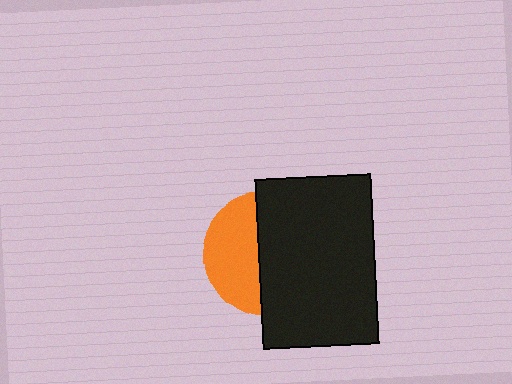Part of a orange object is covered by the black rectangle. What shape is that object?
It is a circle.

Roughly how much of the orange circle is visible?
A small part of it is visible (roughly 43%).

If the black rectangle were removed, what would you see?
You would see the complete orange circle.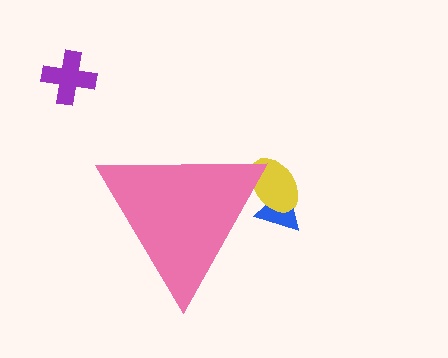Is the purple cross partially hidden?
No, the purple cross is fully visible.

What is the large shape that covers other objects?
A pink triangle.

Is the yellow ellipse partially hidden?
Yes, the yellow ellipse is partially hidden behind the pink triangle.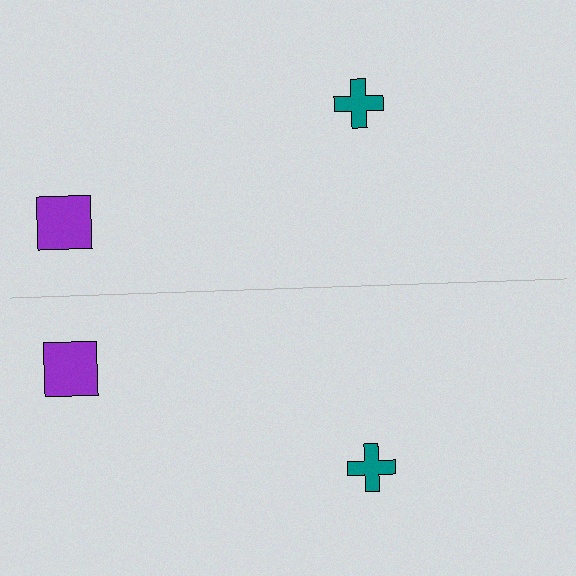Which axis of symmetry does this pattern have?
The pattern has a horizontal axis of symmetry running through the center of the image.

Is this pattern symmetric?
Yes, this pattern has bilateral (reflection) symmetry.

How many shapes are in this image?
There are 4 shapes in this image.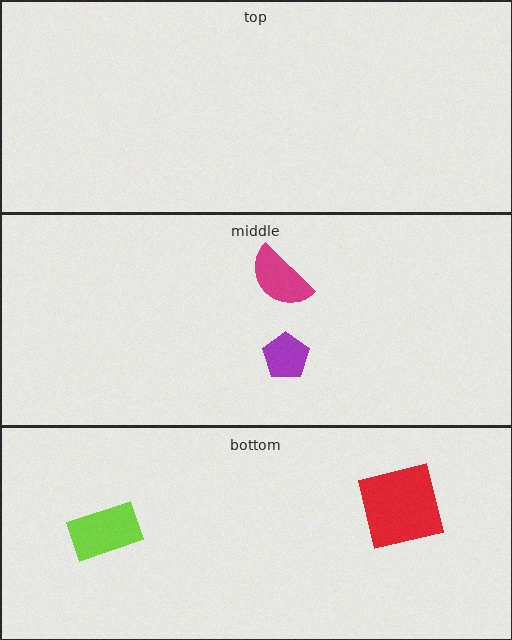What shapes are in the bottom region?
The red square, the lime rectangle.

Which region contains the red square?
The bottom region.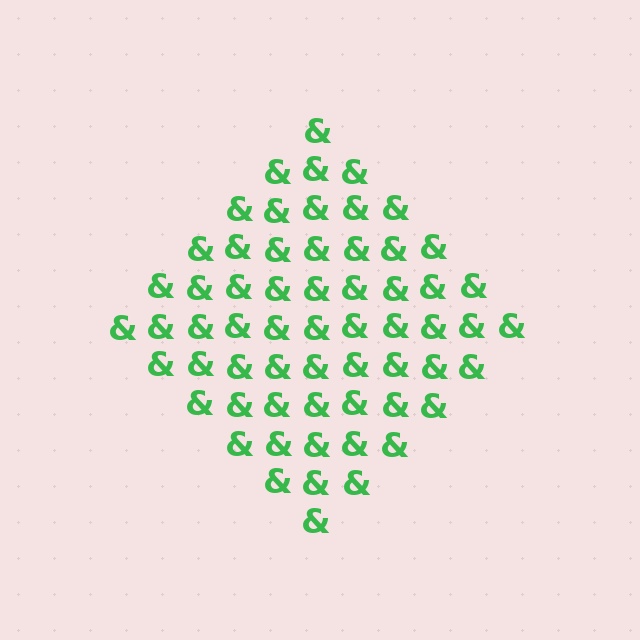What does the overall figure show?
The overall figure shows a diamond.